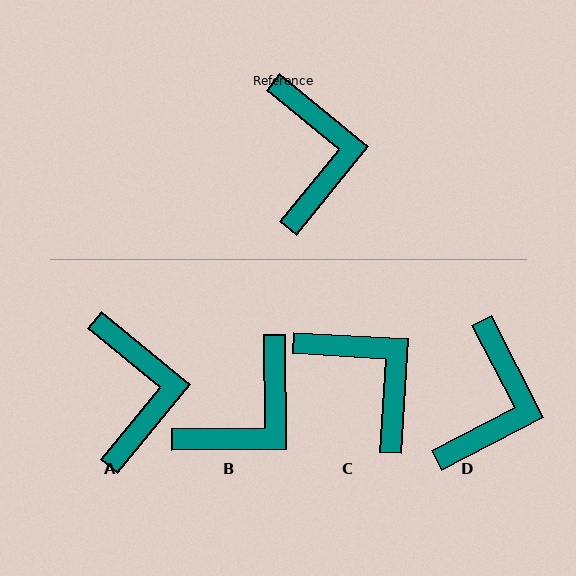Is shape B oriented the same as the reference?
No, it is off by about 50 degrees.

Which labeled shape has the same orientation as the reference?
A.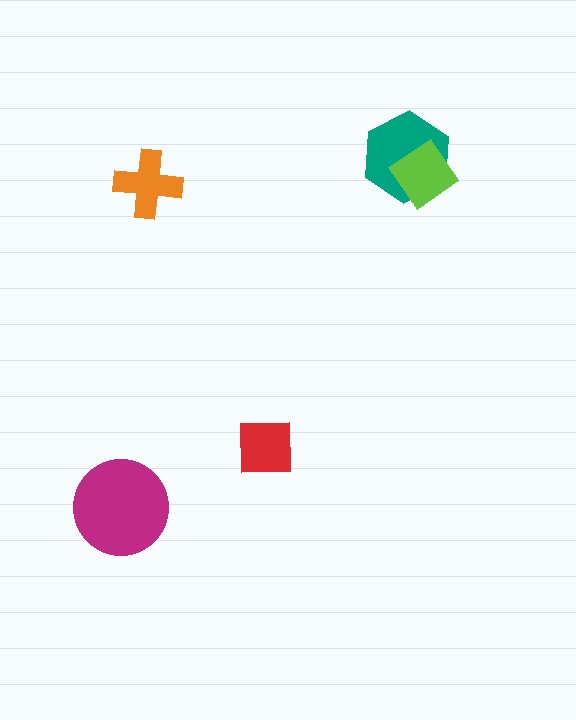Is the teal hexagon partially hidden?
Yes, it is partially covered by another shape.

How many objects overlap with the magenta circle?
0 objects overlap with the magenta circle.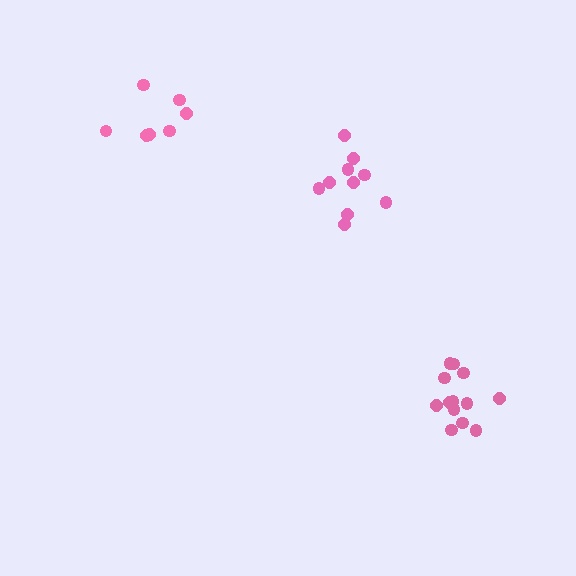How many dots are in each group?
Group 1: 10 dots, Group 2: 7 dots, Group 3: 13 dots (30 total).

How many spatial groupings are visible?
There are 3 spatial groupings.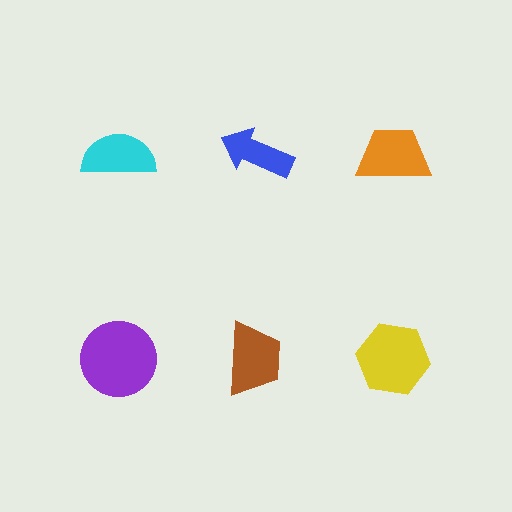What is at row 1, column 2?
A blue arrow.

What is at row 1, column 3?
An orange trapezoid.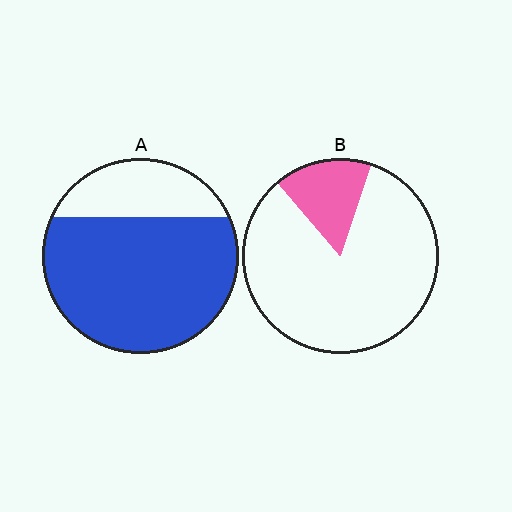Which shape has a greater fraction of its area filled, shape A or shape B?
Shape A.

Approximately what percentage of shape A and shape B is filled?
A is approximately 75% and B is approximately 15%.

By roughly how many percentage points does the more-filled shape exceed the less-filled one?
By roughly 60 percentage points (A over B).